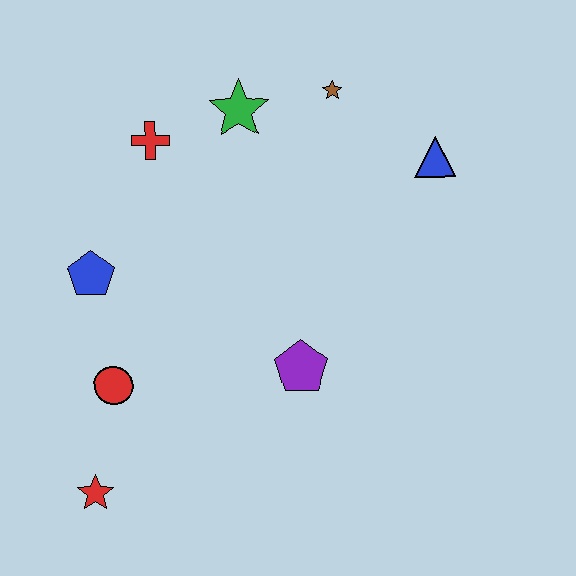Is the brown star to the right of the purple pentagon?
Yes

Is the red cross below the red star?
No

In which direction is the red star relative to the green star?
The red star is below the green star.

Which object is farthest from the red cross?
The red star is farthest from the red cross.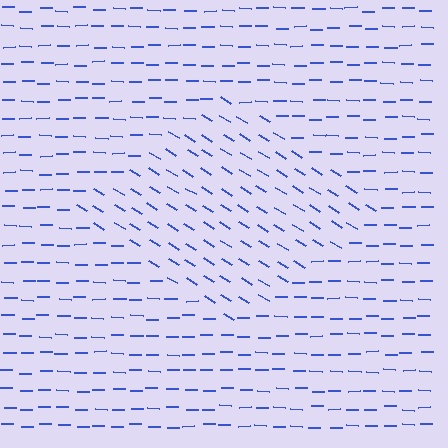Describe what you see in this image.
The image is filled with small blue line segments. A diamond region in the image has lines oriented differently from the surrounding lines, creating a visible texture boundary.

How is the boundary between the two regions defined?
The boundary is defined purely by a change in line orientation (approximately 30 degrees difference). All lines are the same color and thickness.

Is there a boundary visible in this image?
Yes, there is a texture boundary formed by a change in line orientation.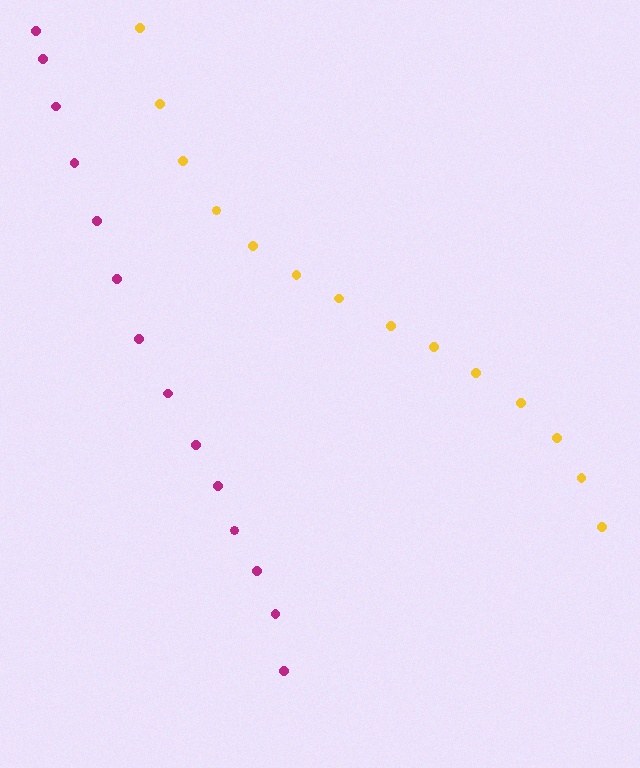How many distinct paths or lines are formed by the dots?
There are 2 distinct paths.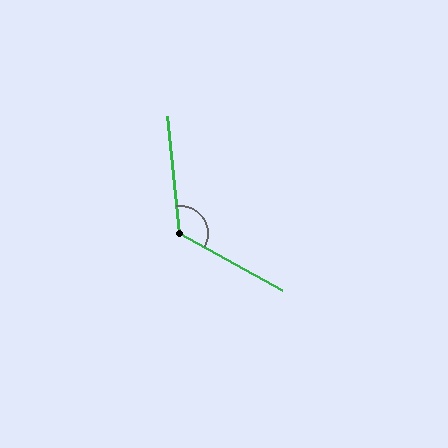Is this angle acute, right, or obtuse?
It is obtuse.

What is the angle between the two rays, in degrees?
Approximately 125 degrees.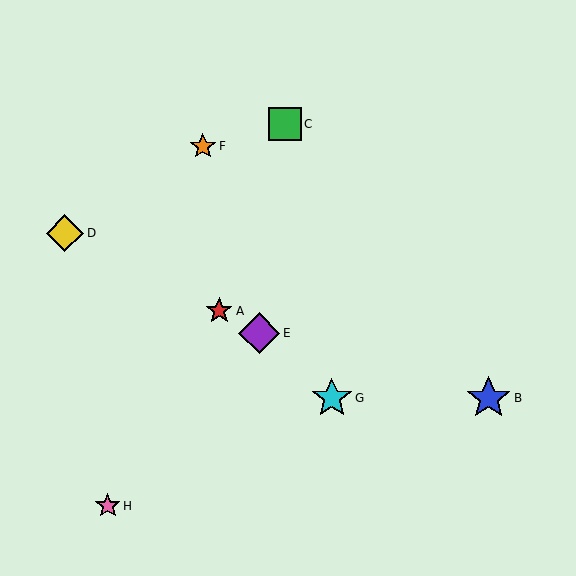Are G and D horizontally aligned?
No, G is at y≈398 and D is at y≈233.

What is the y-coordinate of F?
Object F is at y≈146.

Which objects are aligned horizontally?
Objects B, G are aligned horizontally.